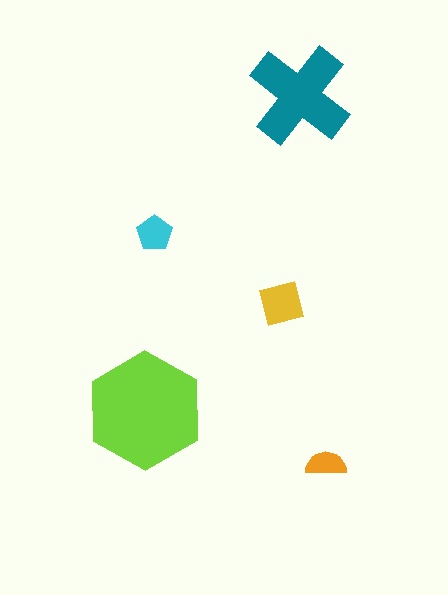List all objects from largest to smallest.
The lime hexagon, the teal cross, the yellow square, the cyan pentagon, the orange semicircle.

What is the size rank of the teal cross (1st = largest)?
2nd.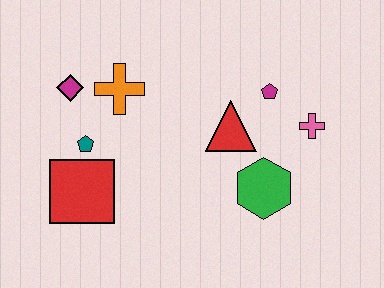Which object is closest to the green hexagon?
The red triangle is closest to the green hexagon.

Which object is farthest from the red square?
The pink cross is farthest from the red square.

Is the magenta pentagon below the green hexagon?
No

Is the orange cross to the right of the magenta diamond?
Yes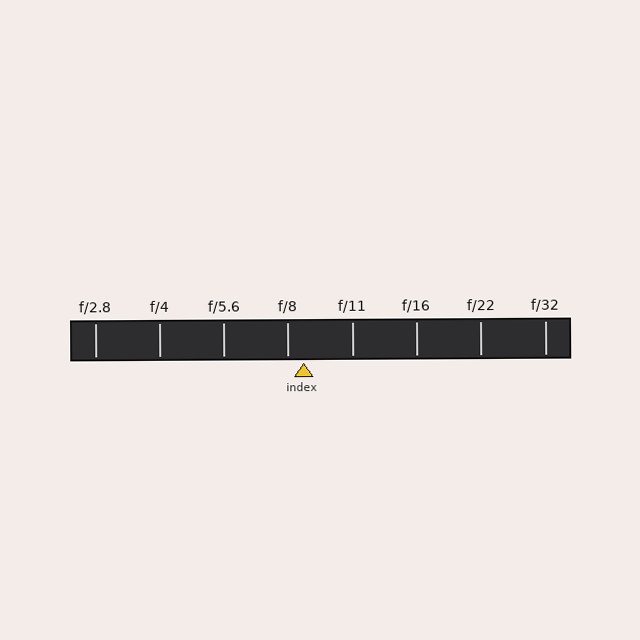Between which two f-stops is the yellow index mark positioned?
The index mark is between f/8 and f/11.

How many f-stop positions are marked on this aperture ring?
There are 8 f-stop positions marked.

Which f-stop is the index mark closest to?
The index mark is closest to f/8.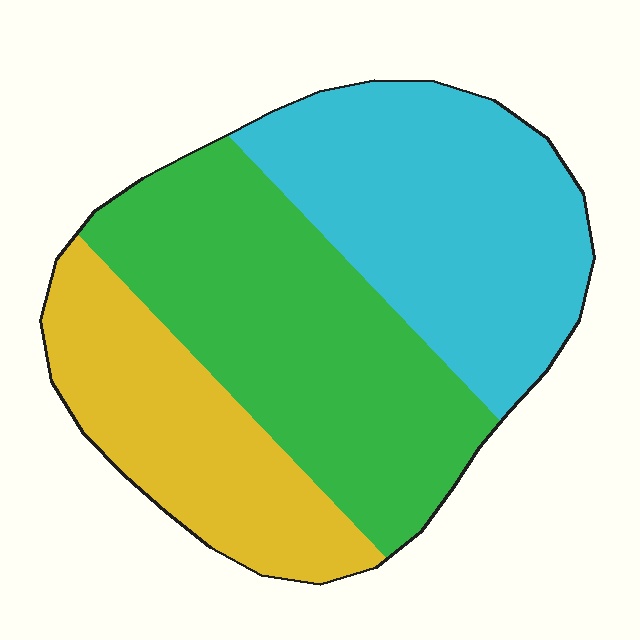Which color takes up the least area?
Yellow, at roughly 25%.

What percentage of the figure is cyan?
Cyan takes up about three eighths (3/8) of the figure.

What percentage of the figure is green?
Green takes up between a quarter and a half of the figure.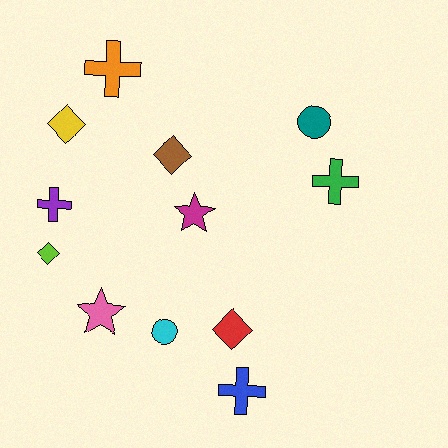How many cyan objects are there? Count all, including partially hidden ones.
There is 1 cyan object.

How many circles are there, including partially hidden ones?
There are 2 circles.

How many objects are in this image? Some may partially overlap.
There are 12 objects.